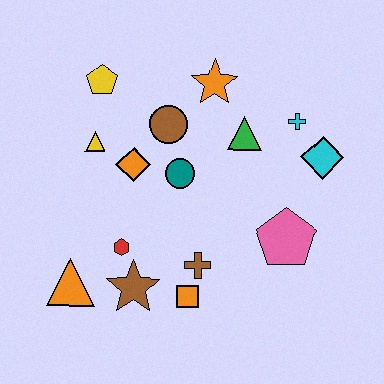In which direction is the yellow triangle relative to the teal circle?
The yellow triangle is to the left of the teal circle.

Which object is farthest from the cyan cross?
The orange triangle is farthest from the cyan cross.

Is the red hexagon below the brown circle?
Yes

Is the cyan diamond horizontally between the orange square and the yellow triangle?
No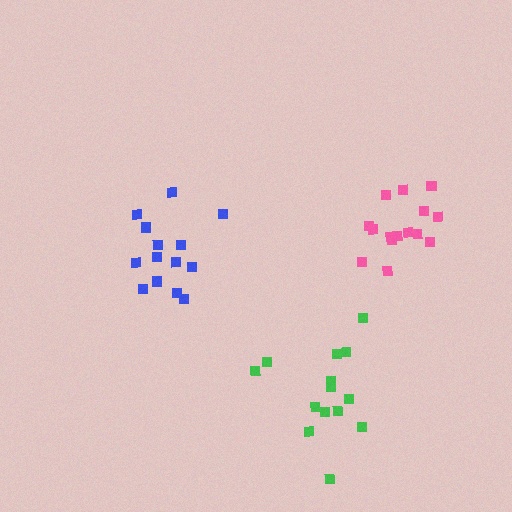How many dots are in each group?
Group 1: 15 dots, Group 2: 14 dots, Group 3: 14 dots (43 total).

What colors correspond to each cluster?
The clusters are colored: pink, blue, green.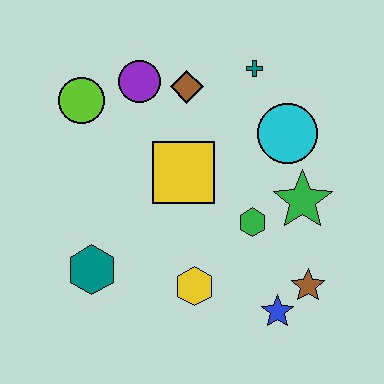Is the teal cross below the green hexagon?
No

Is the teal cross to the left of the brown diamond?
No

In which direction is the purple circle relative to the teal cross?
The purple circle is to the left of the teal cross.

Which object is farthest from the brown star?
The lime circle is farthest from the brown star.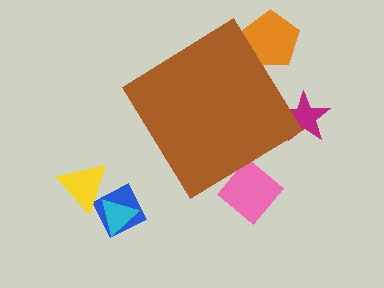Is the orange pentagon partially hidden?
Yes, the orange pentagon is partially hidden behind the brown diamond.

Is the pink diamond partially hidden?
Yes, the pink diamond is partially hidden behind the brown diamond.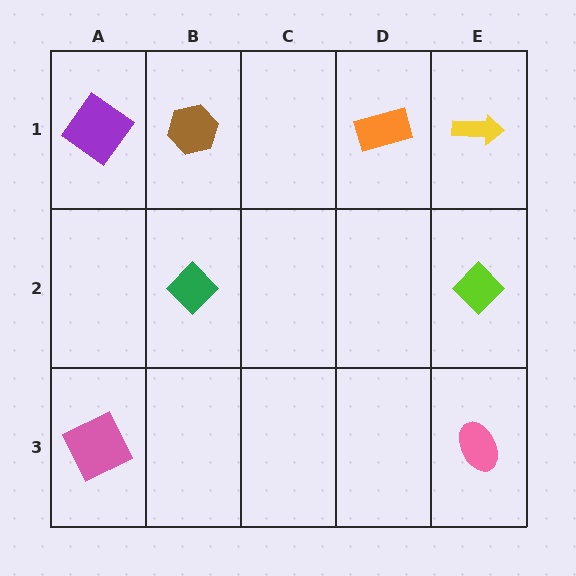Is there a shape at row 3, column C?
No, that cell is empty.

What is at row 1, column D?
An orange rectangle.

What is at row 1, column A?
A purple diamond.